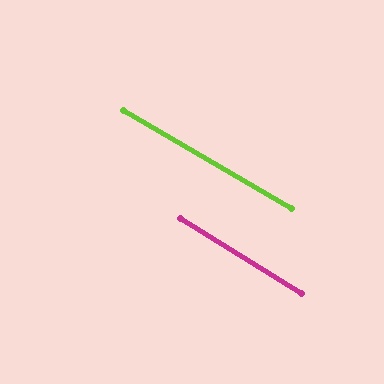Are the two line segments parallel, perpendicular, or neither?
Parallel — their directions differ by only 1.4°.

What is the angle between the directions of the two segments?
Approximately 1 degree.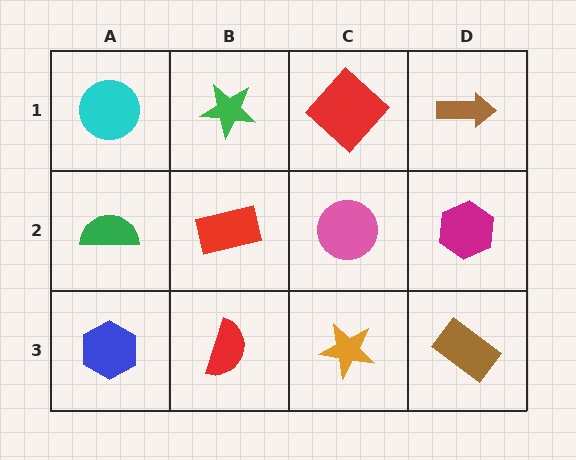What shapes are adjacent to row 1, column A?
A green semicircle (row 2, column A), a green star (row 1, column B).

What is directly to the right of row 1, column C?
A brown arrow.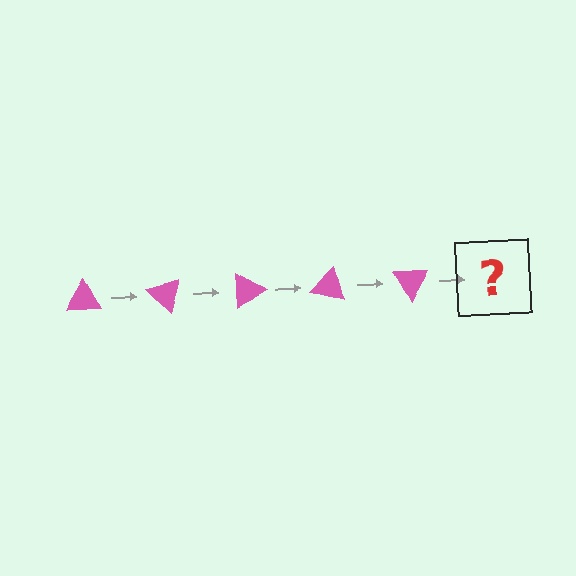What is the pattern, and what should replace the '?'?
The pattern is that the triangle rotates 45 degrees each step. The '?' should be a pink triangle rotated 225 degrees.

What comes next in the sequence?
The next element should be a pink triangle rotated 225 degrees.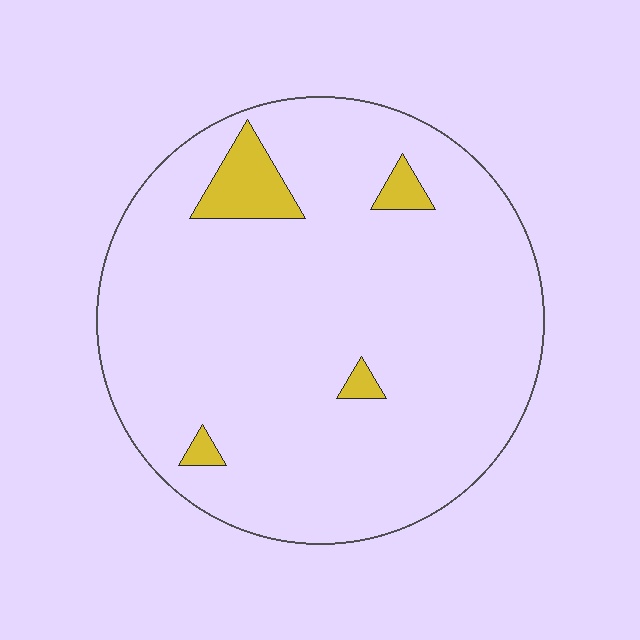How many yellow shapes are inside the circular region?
4.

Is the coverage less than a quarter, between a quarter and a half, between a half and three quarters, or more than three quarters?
Less than a quarter.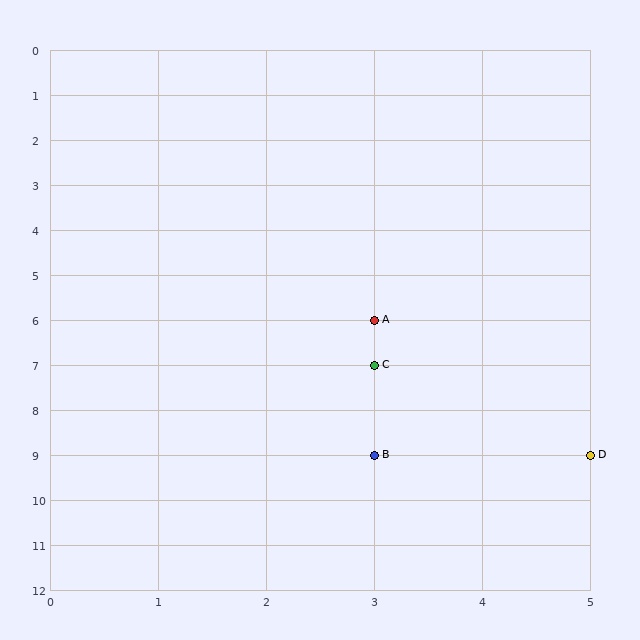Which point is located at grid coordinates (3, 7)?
Point C is at (3, 7).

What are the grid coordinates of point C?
Point C is at grid coordinates (3, 7).